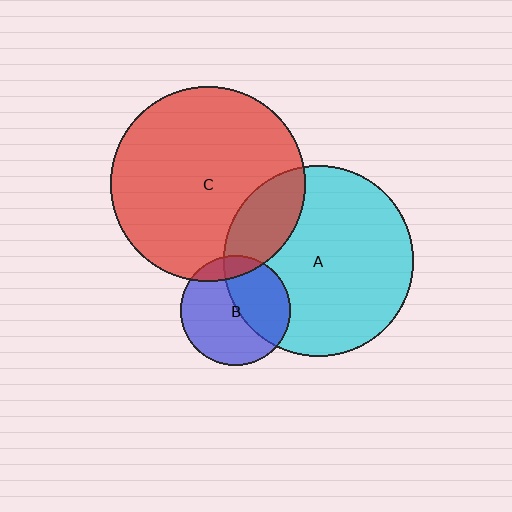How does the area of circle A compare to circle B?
Approximately 3.0 times.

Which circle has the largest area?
Circle C (red).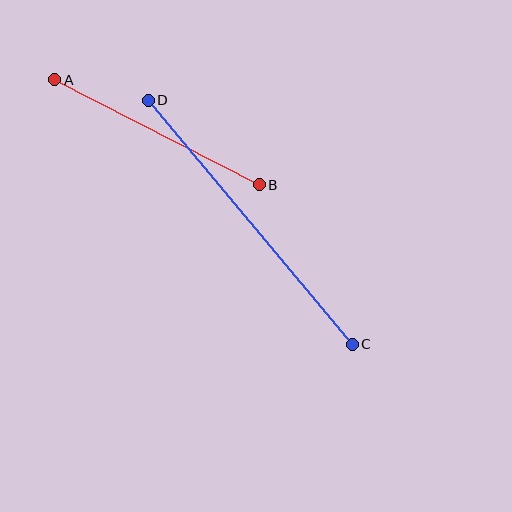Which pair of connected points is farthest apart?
Points C and D are farthest apart.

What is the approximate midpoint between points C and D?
The midpoint is at approximately (250, 222) pixels.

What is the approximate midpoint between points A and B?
The midpoint is at approximately (157, 132) pixels.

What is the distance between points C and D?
The distance is approximately 318 pixels.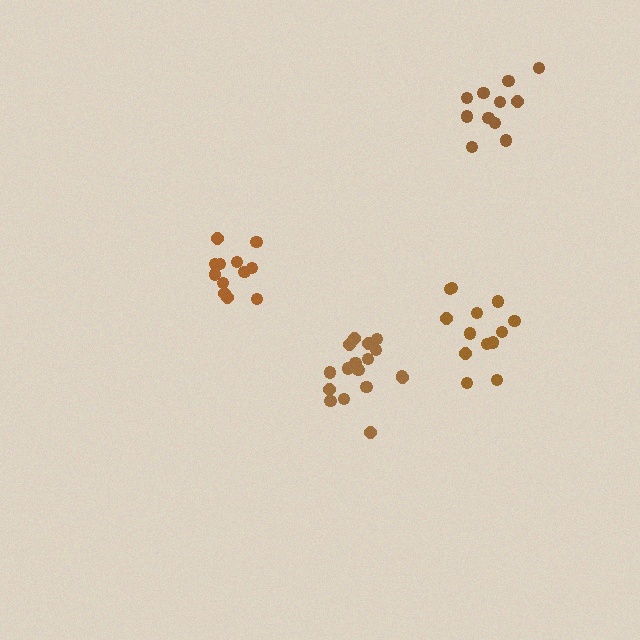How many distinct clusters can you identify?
There are 4 distinct clusters.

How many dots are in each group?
Group 1: 12 dots, Group 2: 17 dots, Group 3: 11 dots, Group 4: 13 dots (53 total).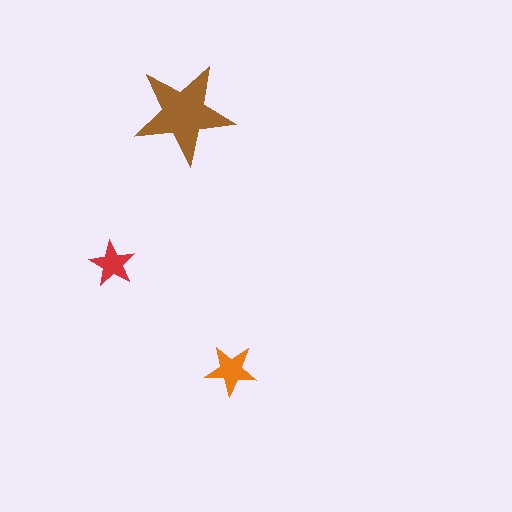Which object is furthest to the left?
The red star is leftmost.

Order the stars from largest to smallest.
the brown one, the orange one, the red one.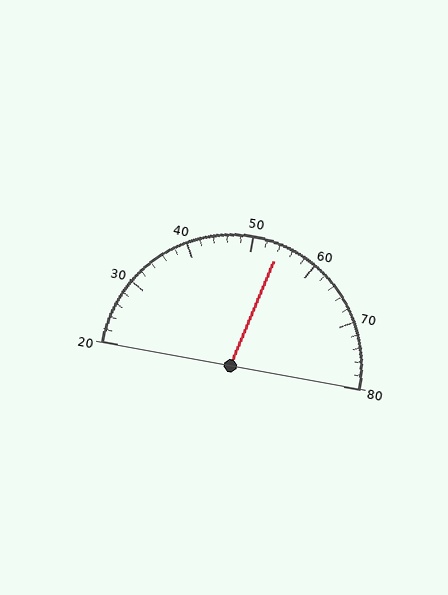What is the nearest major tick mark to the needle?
The nearest major tick mark is 50.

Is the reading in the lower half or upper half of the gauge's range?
The reading is in the upper half of the range (20 to 80).